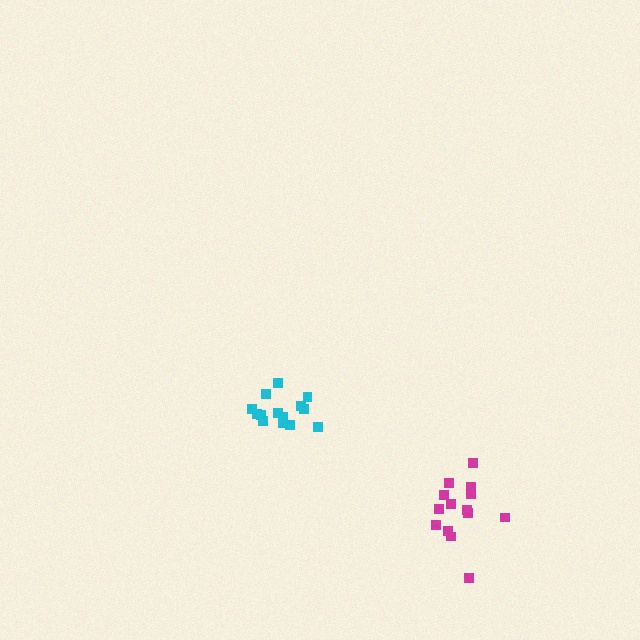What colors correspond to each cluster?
The clusters are colored: cyan, magenta.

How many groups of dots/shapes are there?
There are 2 groups.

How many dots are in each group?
Group 1: 14 dots, Group 2: 14 dots (28 total).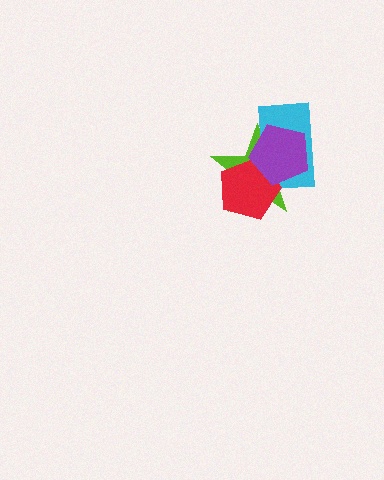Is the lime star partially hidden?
Yes, it is partially covered by another shape.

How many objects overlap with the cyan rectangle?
3 objects overlap with the cyan rectangle.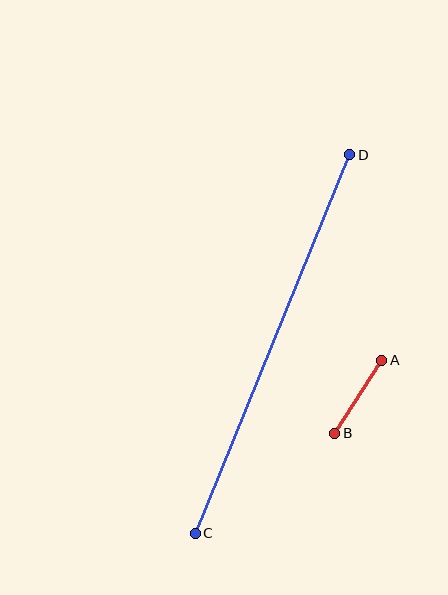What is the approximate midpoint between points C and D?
The midpoint is at approximately (273, 344) pixels.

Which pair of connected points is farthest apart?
Points C and D are farthest apart.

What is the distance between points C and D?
The distance is approximately 409 pixels.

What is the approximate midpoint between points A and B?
The midpoint is at approximately (358, 397) pixels.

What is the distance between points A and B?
The distance is approximately 87 pixels.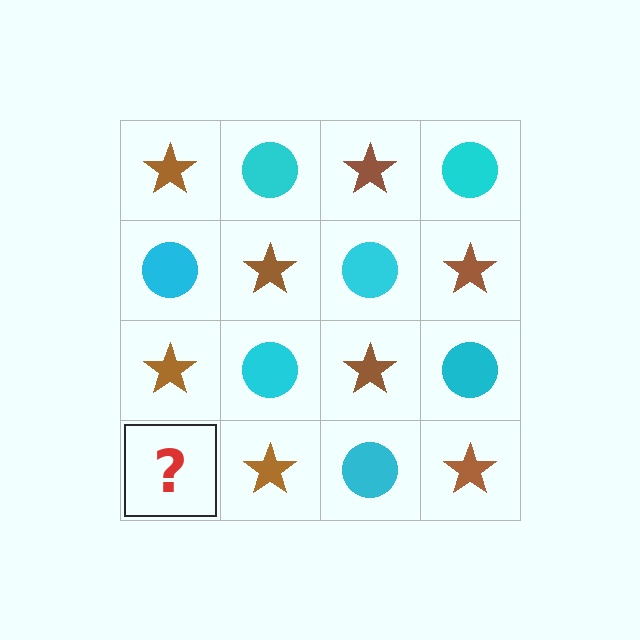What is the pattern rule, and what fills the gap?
The rule is that it alternates brown star and cyan circle in a checkerboard pattern. The gap should be filled with a cyan circle.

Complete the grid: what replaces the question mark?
The question mark should be replaced with a cyan circle.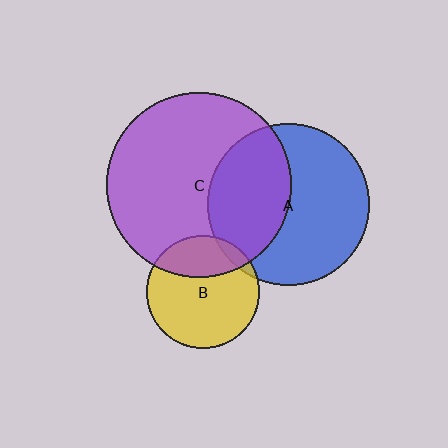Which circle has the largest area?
Circle C (purple).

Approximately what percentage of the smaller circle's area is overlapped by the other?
Approximately 30%.